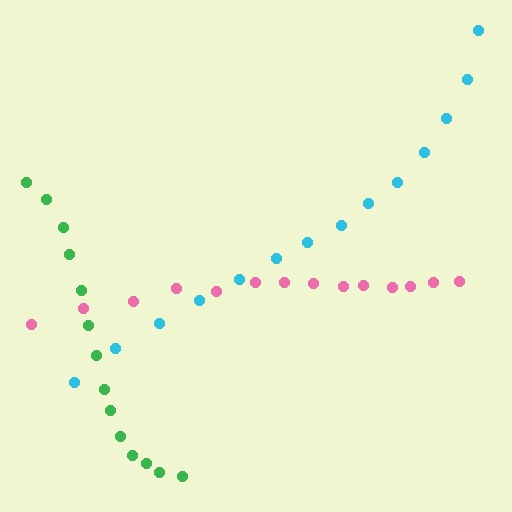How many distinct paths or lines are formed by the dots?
There are 3 distinct paths.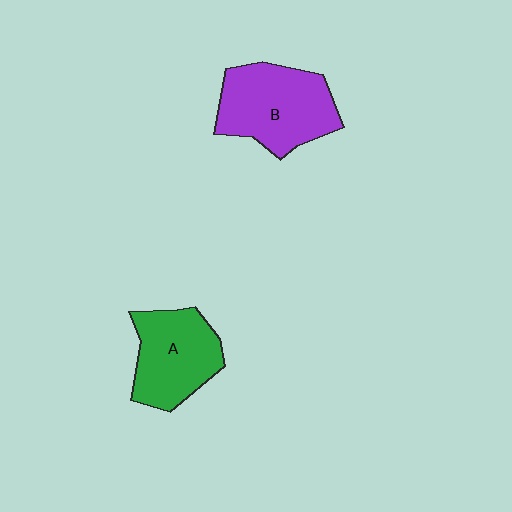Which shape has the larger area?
Shape B (purple).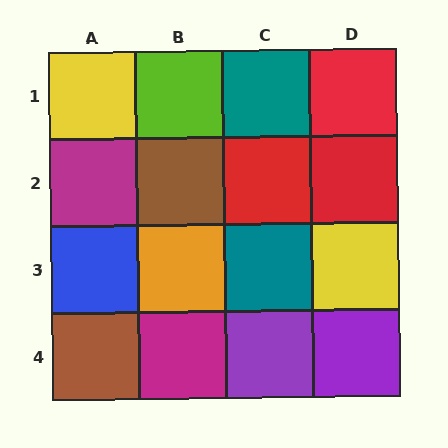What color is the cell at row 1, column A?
Yellow.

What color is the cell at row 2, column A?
Magenta.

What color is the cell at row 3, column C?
Teal.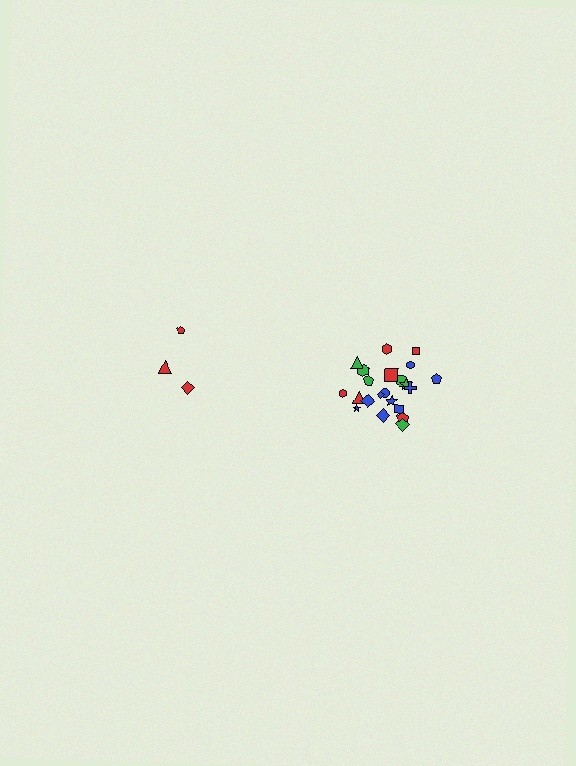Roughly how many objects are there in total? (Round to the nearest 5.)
Roughly 25 objects in total.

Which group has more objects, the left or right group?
The right group.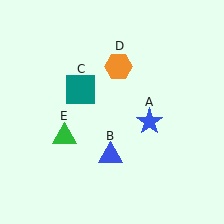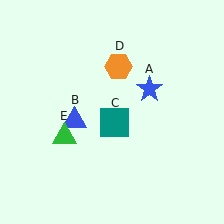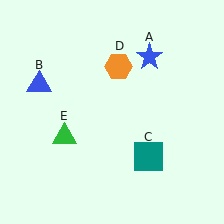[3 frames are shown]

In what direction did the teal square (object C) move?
The teal square (object C) moved down and to the right.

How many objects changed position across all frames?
3 objects changed position: blue star (object A), blue triangle (object B), teal square (object C).